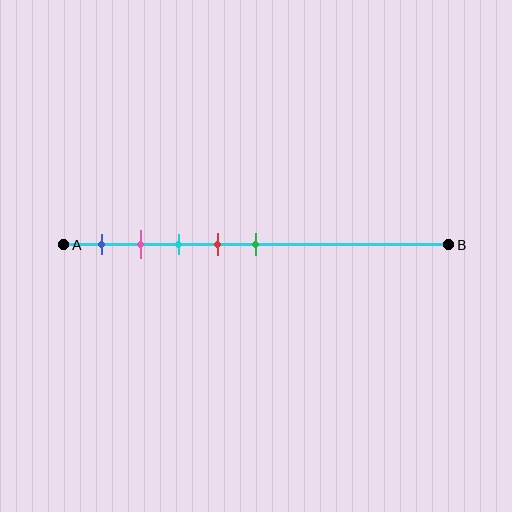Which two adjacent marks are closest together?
The pink and cyan marks are the closest adjacent pair.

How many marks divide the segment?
There are 5 marks dividing the segment.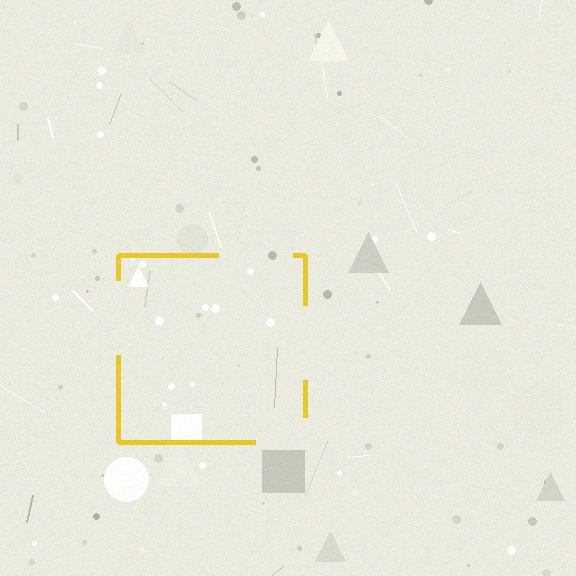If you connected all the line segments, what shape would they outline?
They would outline a square.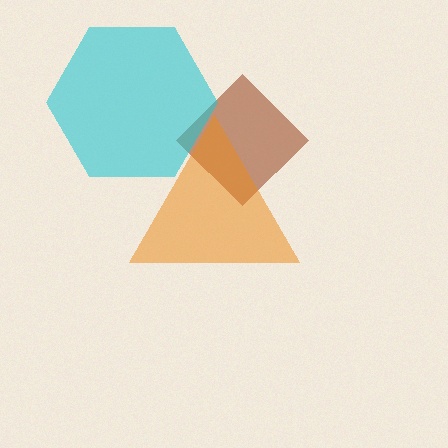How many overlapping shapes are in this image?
There are 3 overlapping shapes in the image.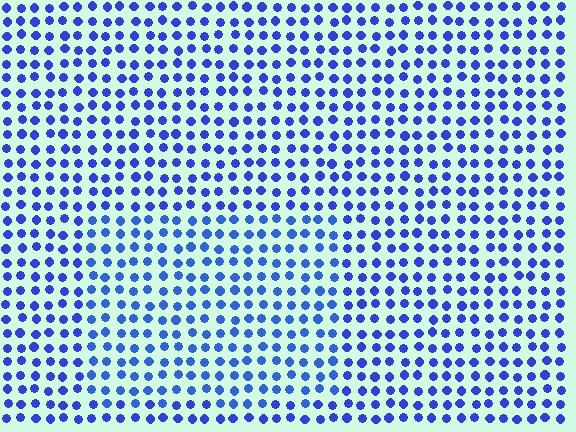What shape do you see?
I see a rectangle.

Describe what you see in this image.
The image is filled with small blue elements in a uniform arrangement. A rectangle-shaped region is visible where the elements are tinted to a slightly different hue, forming a subtle color boundary.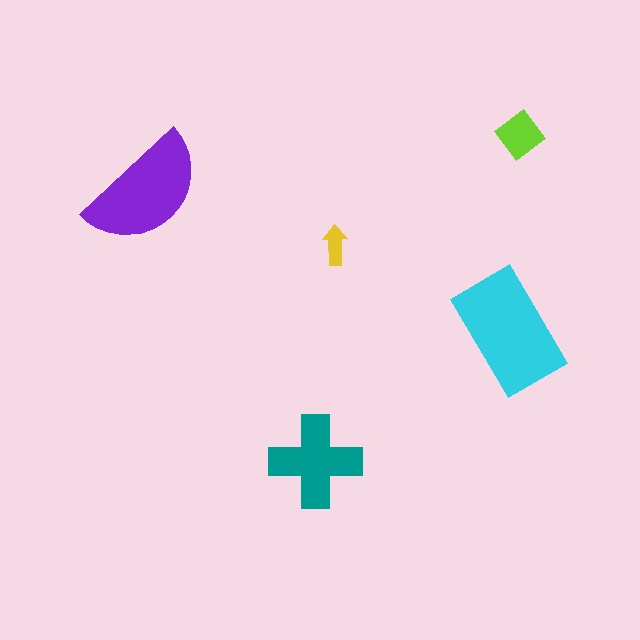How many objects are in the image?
There are 5 objects in the image.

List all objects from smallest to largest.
The yellow arrow, the lime diamond, the teal cross, the purple semicircle, the cyan rectangle.